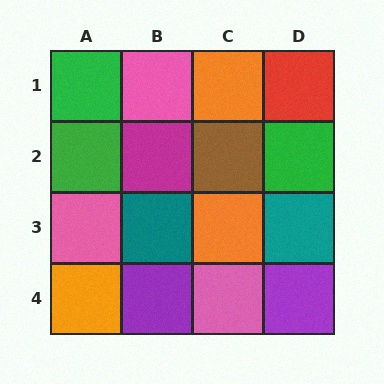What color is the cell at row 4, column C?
Pink.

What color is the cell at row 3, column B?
Teal.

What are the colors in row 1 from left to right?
Green, pink, orange, red.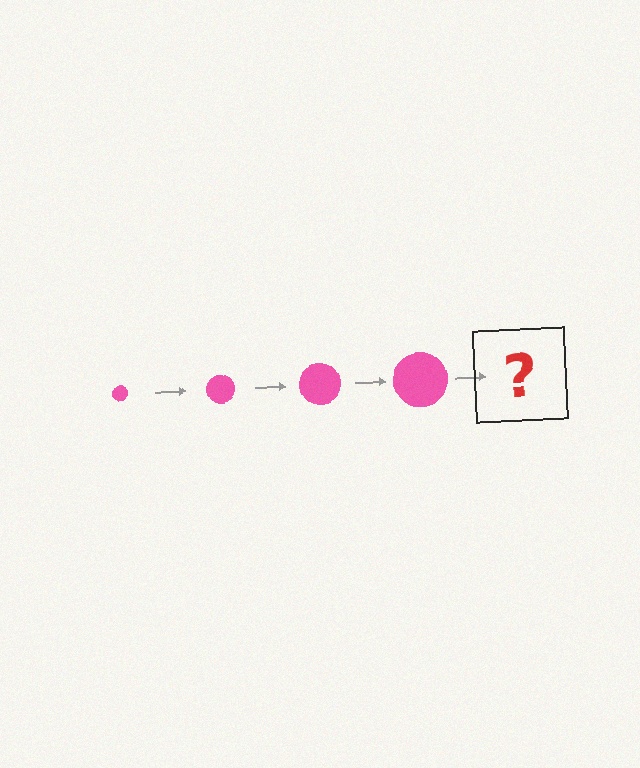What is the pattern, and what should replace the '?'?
The pattern is that the circle gets progressively larger each step. The '?' should be a pink circle, larger than the previous one.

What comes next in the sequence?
The next element should be a pink circle, larger than the previous one.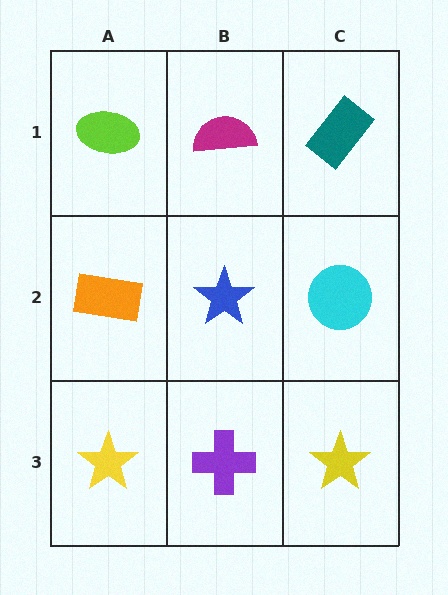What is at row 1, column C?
A teal rectangle.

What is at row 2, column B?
A blue star.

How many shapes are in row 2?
3 shapes.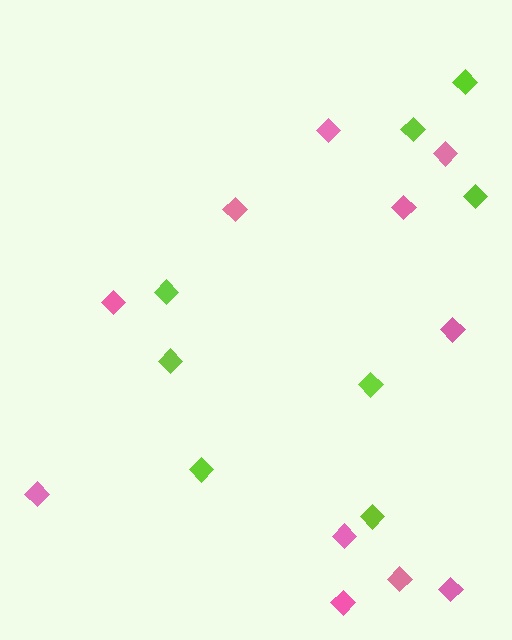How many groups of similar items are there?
There are 2 groups: one group of pink diamonds (11) and one group of lime diamonds (8).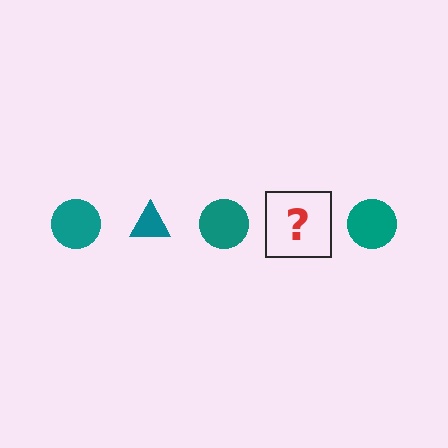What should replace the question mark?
The question mark should be replaced with a teal triangle.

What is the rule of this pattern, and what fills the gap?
The rule is that the pattern cycles through circle, triangle shapes in teal. The gap should be filled with a teal triangle.